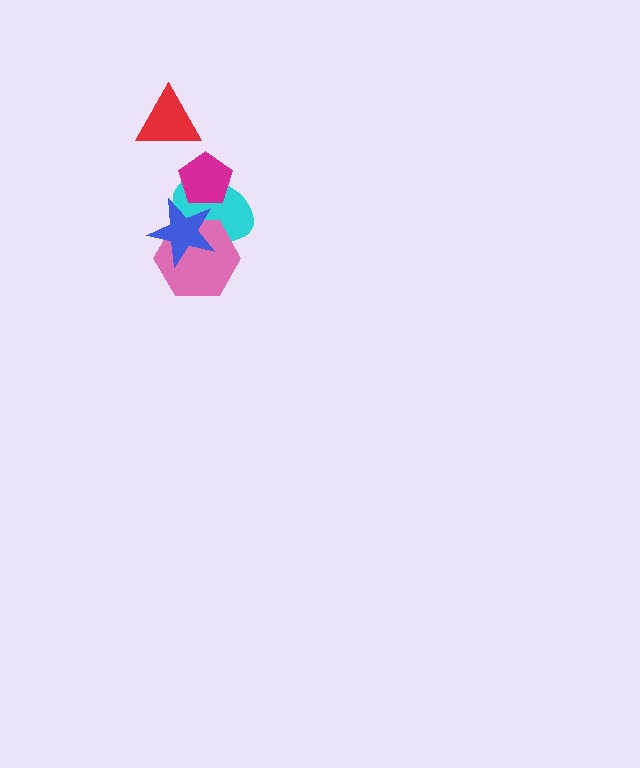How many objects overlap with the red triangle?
0 objects overlap with the red triangle.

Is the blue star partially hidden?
No, no other shape covers it.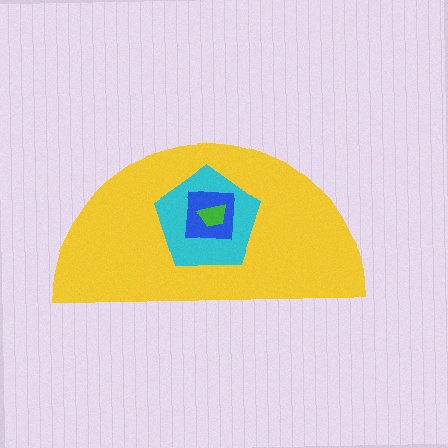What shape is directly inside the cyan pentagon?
The blue square.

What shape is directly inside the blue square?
The green trapezoid.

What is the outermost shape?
The yellow semicircle.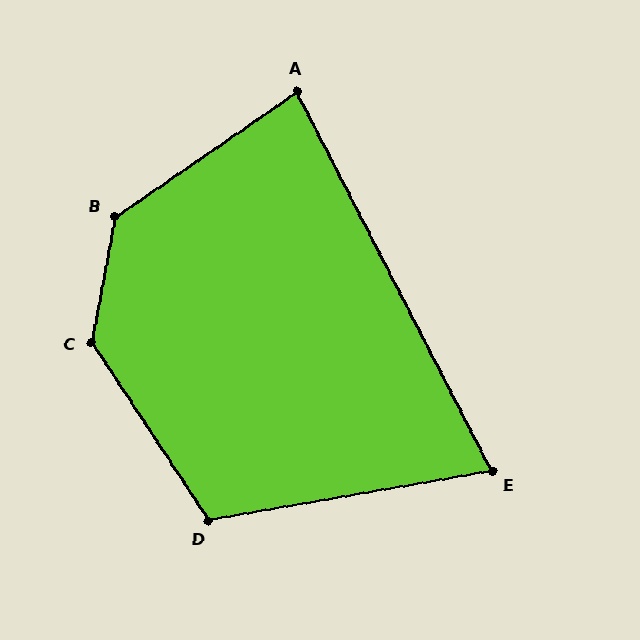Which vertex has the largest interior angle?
C, at approximately 136 degrees.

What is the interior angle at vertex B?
Approximately 135 degrees (obtuse).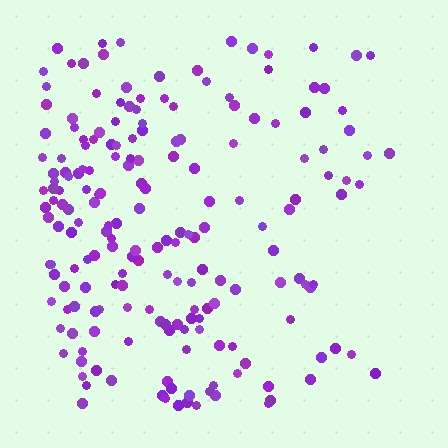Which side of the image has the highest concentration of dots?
The left.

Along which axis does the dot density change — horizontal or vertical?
Horizontal.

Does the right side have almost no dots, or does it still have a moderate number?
Still a moderate number, just noticeably fewer than the left.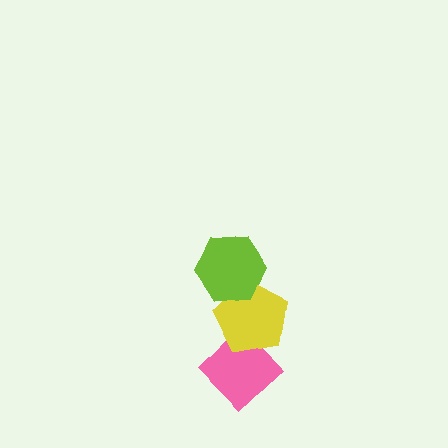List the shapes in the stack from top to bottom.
From top to bottom: the lime hexagon, the yellow pentagon, the pink diamond.